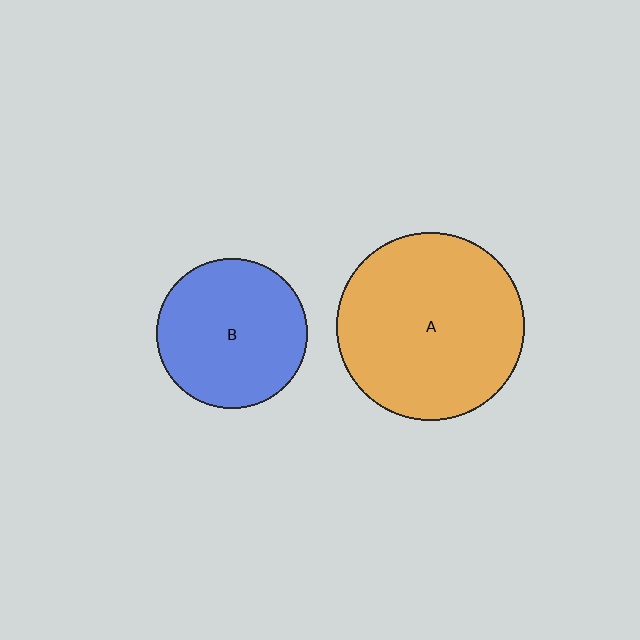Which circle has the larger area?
Circle A (orange).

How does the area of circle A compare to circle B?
Approximately 1.6 times.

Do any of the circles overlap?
No, none of the circles overlap.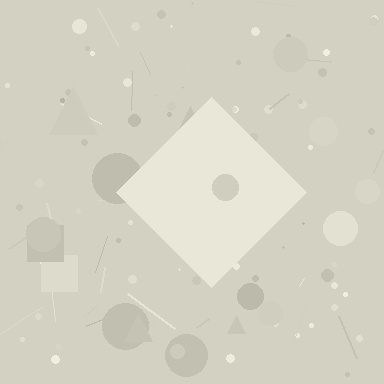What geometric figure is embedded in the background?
A diamond is embedded in the background.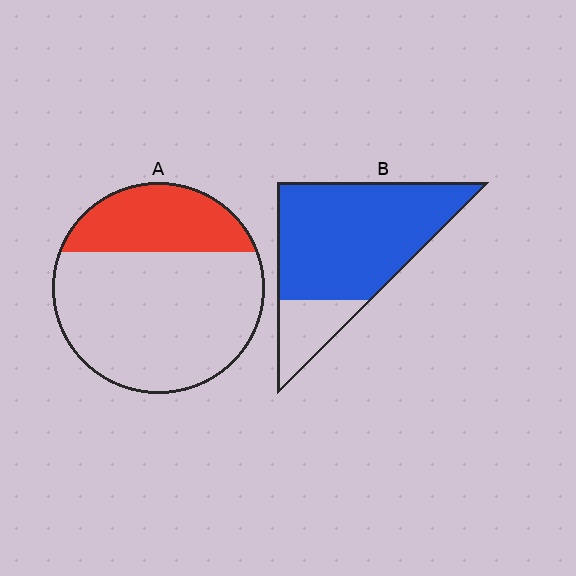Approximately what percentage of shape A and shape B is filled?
A is approximately 30% and B is approximately 80%.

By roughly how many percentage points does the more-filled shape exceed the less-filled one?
By roughly 50 percentage points (B over A).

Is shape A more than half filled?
No.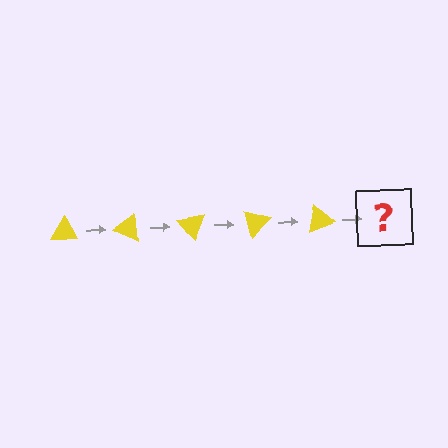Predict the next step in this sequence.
The next step is a yellow triangle rotated 125 degrees.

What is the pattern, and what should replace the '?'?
The pattern is that the triangle rotates 25 degrees each step. The '?' should be a yellow triangle rotated 125 degrees.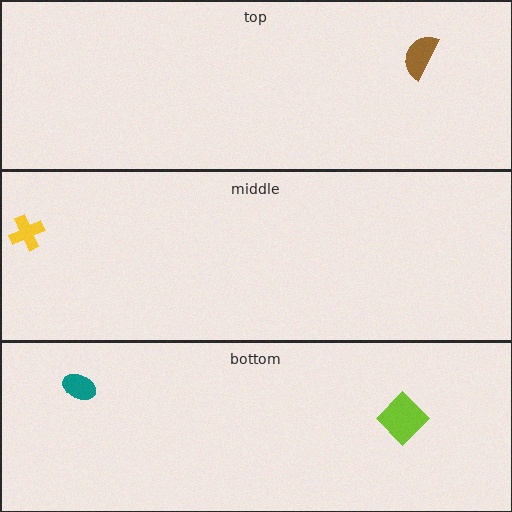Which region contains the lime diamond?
The bottom region.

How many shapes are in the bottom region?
2.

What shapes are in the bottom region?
The lime diamond, the teal ellipse.